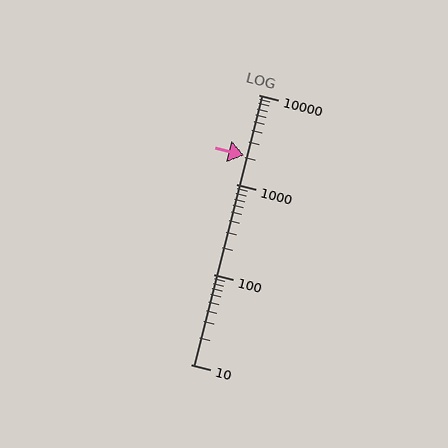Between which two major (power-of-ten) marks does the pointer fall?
The pointer is between 1000 and 10000.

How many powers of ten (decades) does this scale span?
The scale spans 3 decades, from 10 to 10000.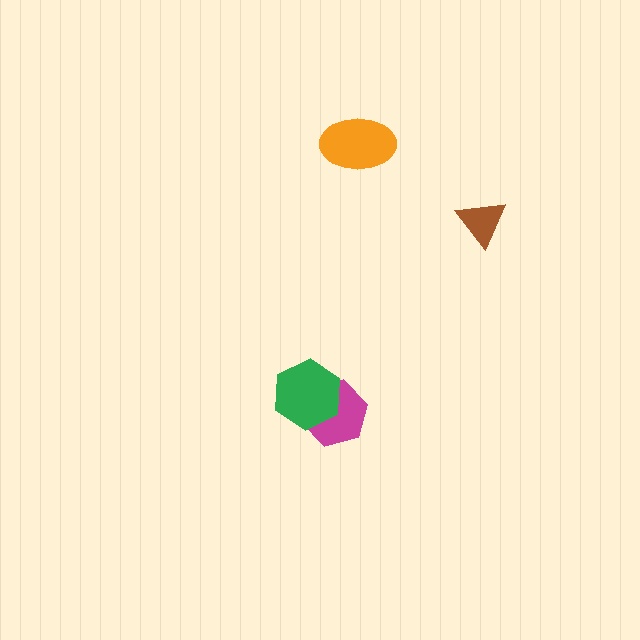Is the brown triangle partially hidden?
No, no other shape covers it.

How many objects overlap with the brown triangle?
0 objects overlap with the brown triangle.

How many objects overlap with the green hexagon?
1 object overlaps with the green hexagon.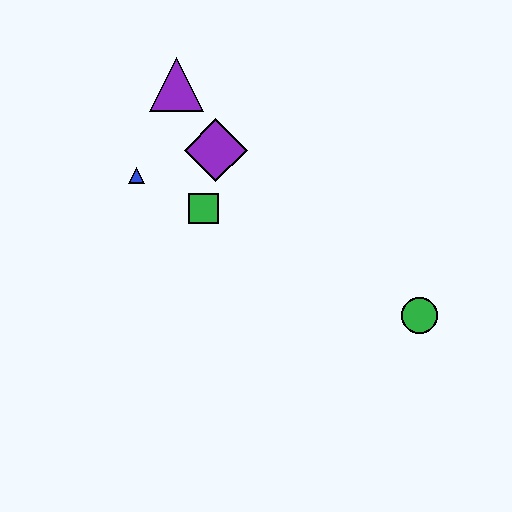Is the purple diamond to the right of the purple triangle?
Yes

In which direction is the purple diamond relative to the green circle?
The purple diamond is to the left of the green circle.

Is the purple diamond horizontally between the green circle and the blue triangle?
Yes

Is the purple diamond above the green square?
Yes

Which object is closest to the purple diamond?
The green square is closest to the purple diamond.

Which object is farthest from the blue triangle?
The green circle is farthest from the blue triangle.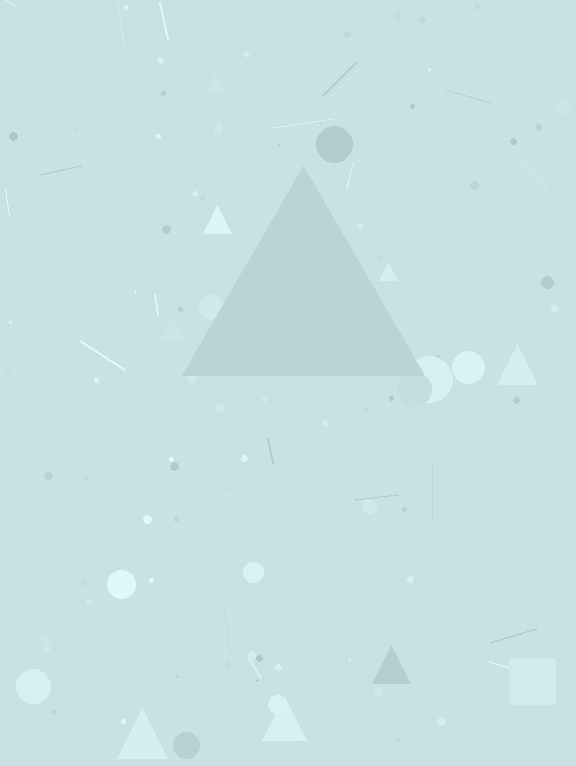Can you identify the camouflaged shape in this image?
The camouflaged shape is a triangle.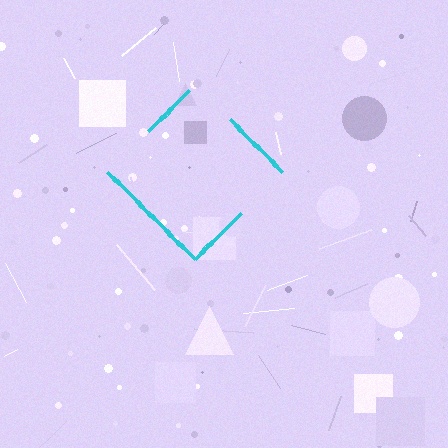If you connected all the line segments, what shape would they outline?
They would outline a diamond.